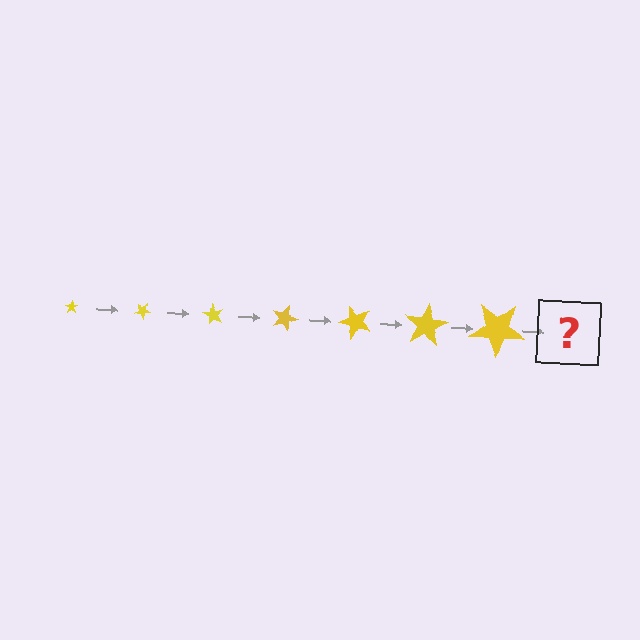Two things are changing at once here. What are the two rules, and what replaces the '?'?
The two rules are that the star grows larger each step and it rotates 30 degrees each step. The '?' should be a star, larger than the previous one and rotated 210 degrees from the start.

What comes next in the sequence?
The next element should be a star, larger than the previous one and rotated 210 degrees from the start.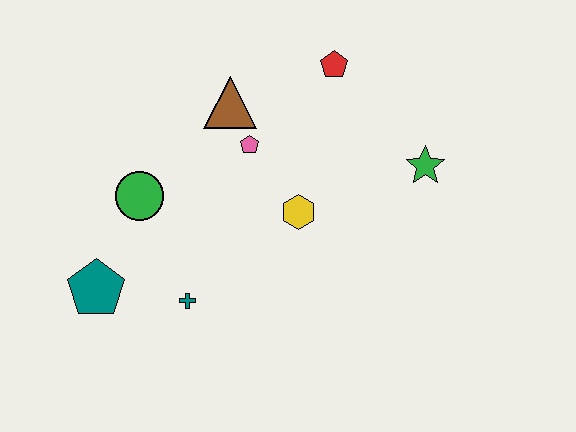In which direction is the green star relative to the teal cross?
The green star is to the right of the teal cross.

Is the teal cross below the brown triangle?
Yes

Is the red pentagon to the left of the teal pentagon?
No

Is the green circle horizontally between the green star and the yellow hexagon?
No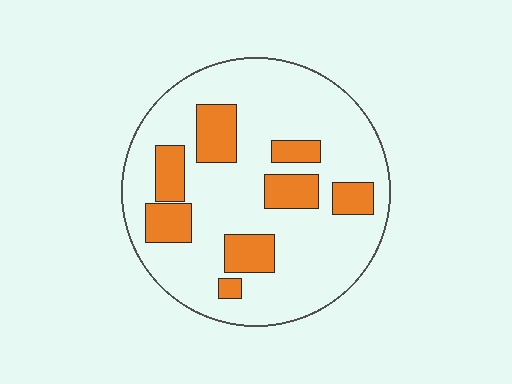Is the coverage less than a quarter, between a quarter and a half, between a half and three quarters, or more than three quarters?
Less than a quarter.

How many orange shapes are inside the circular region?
8.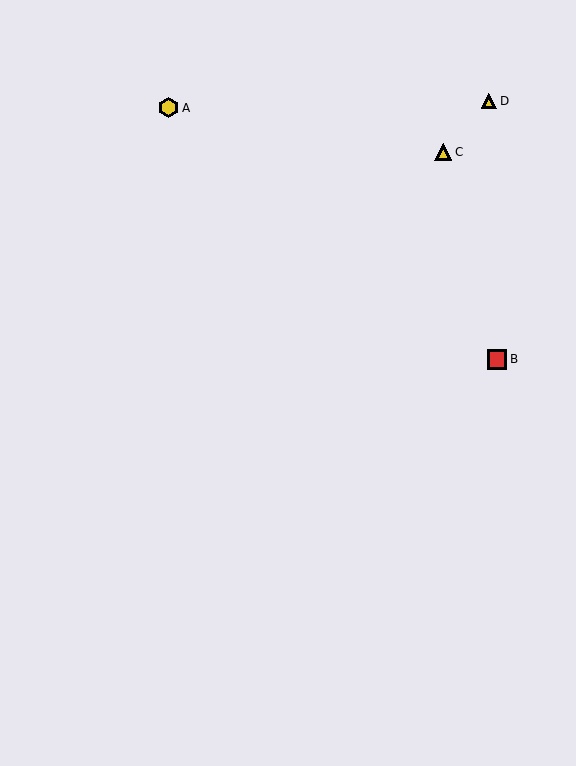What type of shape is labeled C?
Shape C is a yellow triangle.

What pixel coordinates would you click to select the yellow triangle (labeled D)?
Click at (489, 101) to select the yellow triangle D.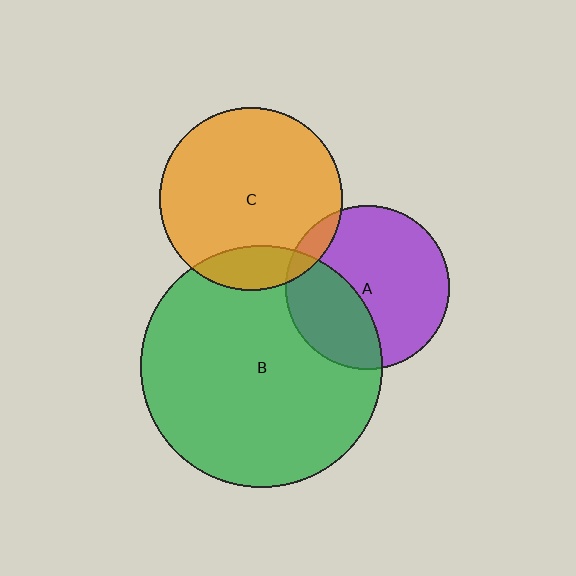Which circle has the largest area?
Circle B (green).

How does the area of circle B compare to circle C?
Approximately 1.7 times.